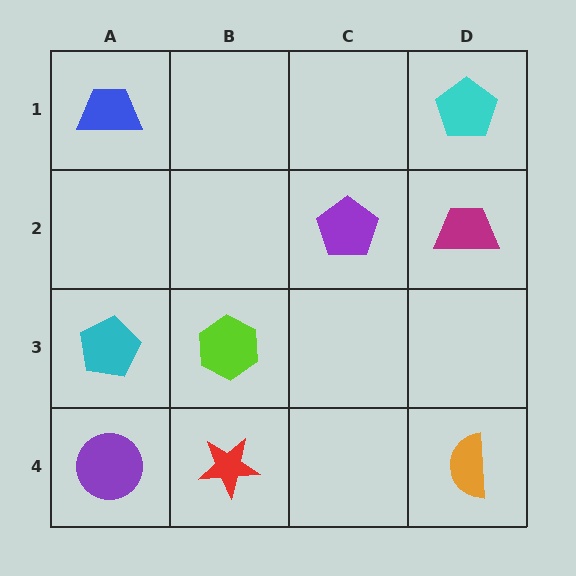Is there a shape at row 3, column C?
No, that cell is empty.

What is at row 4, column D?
An orange semicircle.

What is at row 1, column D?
A cyan pentagon.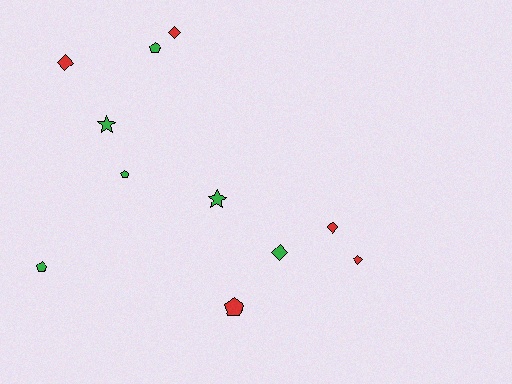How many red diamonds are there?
There are 4 red diamonds.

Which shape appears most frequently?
Diamond, with 5 objects.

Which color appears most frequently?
Green, with 6 objects.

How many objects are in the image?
There are 11 objects.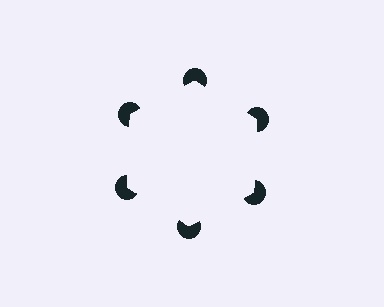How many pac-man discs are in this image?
There are 6 — one at each vertex of the illusory hexagon.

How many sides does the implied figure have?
6 sides.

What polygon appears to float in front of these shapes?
An illusory hexagon — its edges are inferred from the aligned wedge cuts in the pac-man discs, not physically drawn.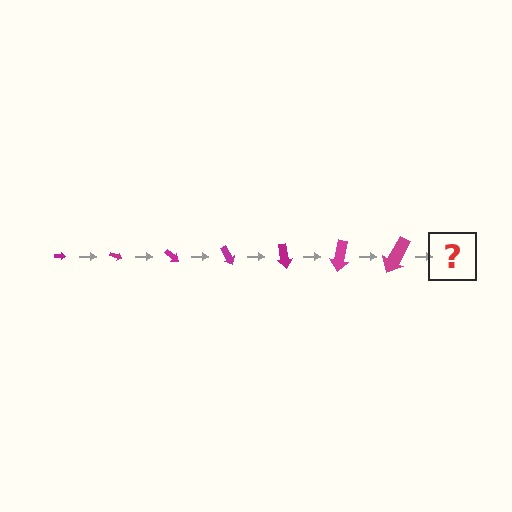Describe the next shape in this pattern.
It should be an arrow, larger than the previous one and rotated 140 degrees from the start.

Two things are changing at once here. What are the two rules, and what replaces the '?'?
The two rules are that the arrow grows larger each step and it rotates 20 degrees each step. The '?' should be an arrow, larger than the previous one and rotated 140 degrees from the start.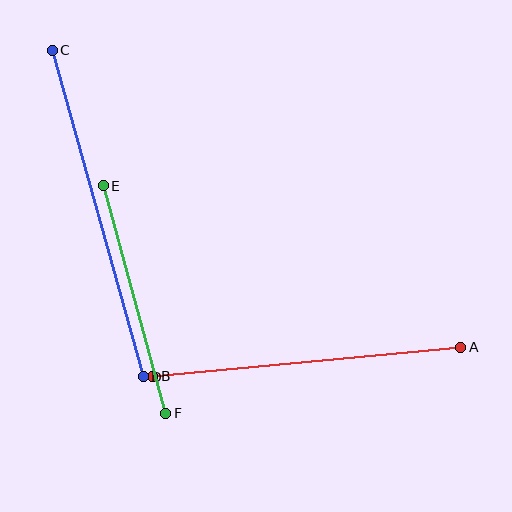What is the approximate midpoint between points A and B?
The midpoint is at approximately (307, 362) pixels.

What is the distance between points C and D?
The distance is approximately 339 pixels.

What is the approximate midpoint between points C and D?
The midpoint is at approximately (98, 214) pixels.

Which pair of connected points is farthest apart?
Points C and D are farthest apart.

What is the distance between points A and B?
The distance is approximately 309 pixels.